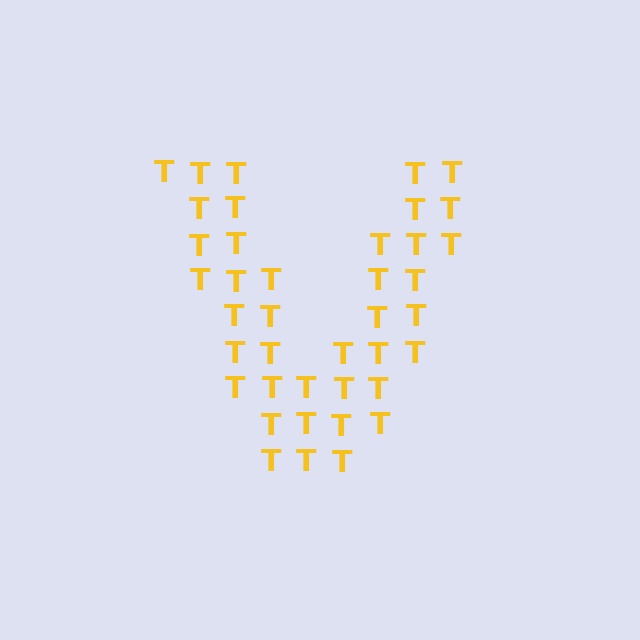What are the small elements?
The small elements are letter T's.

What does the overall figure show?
The overall figure shows the letter V.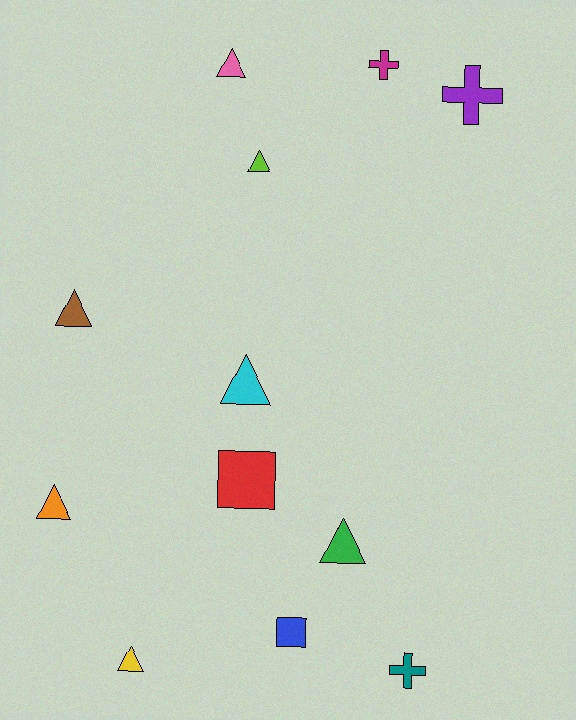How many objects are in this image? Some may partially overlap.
There are 12 objects.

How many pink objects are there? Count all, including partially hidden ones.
There is 1 pink object.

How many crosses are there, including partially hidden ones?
There are 3 crosses.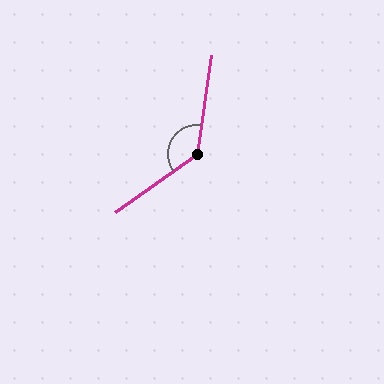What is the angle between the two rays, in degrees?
Approximately 134 degrees.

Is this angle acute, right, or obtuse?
It is obtuse.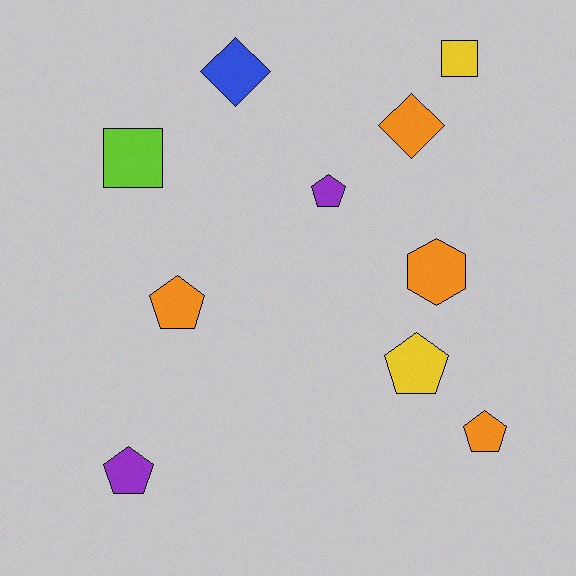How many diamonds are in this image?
There are 2 diamonds.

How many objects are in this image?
There are 10 objects.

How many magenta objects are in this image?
There are no magenta objects.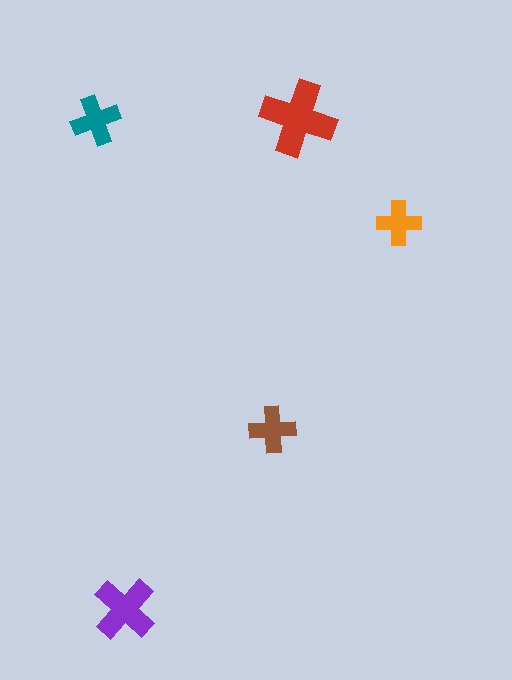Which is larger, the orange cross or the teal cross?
The teal one.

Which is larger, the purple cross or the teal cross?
The purple one.